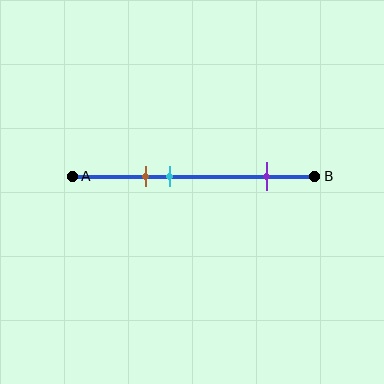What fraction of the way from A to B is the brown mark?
The brown mark is approximately 30% (0.3) of the way from A to B.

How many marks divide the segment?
There are 3 marks dividing the segment.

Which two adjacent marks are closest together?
The brown and cyan marks are the closest adjacent pair.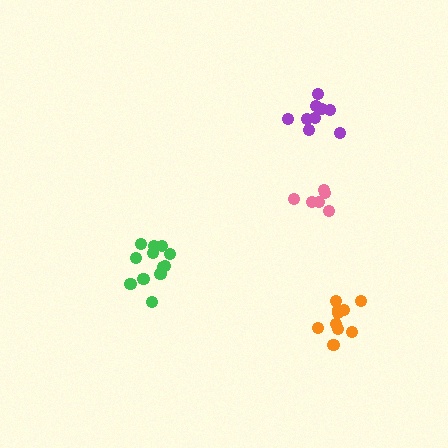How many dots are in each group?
Group 1: 9 dots, Group 2: 12 dots, Group 3: 10 dots, Group 4: 6 dots (37 total).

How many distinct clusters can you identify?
There are 4 distinct clusters.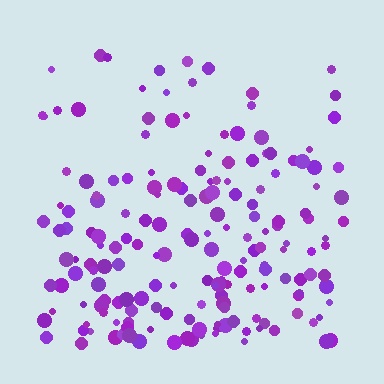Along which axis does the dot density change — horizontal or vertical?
Vertical.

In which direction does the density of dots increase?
From top to bottom, with the bottom side densest.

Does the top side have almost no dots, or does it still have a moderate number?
Still a moderate number, just noticeably fewer than the bottom.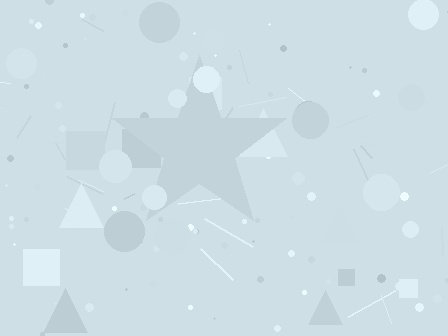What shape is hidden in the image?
A star is hidden in the image.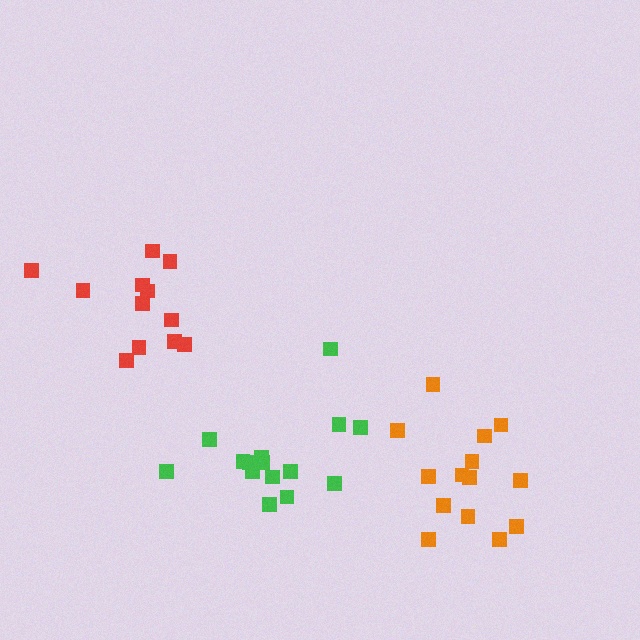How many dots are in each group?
Group 1: 14 dots, Group 2: 15 dots, Group 3: 12 dots (41 total).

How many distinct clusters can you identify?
There are 3 distinct clusters.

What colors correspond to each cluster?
The clusters are colored: orange, green, red.